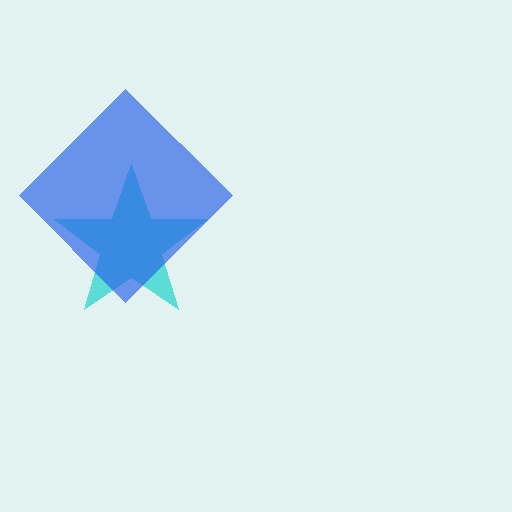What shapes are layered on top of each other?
The layered shapes are: a cyan star, a blue diamond.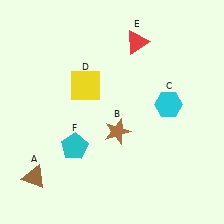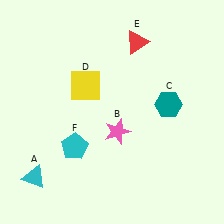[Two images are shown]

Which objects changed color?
A changed from brown to cyan. B changed from brown to pink. C changed from cyan to teal.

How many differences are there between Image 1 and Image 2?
There are 3 differences between the two images.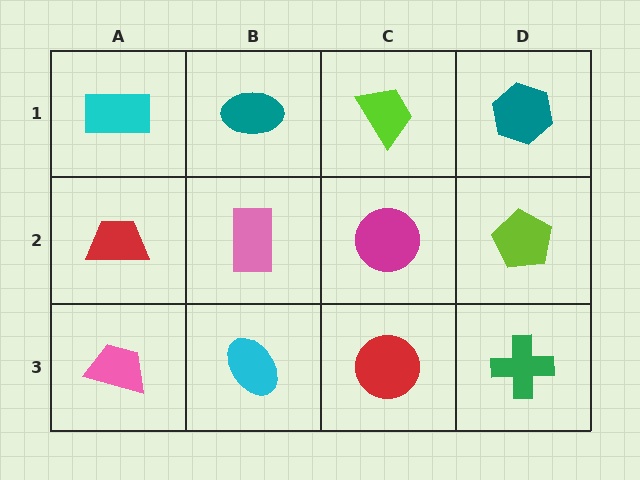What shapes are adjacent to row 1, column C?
A magenta circle (row 2, column C), a teal ellipse (row 1, column B), a teal hexagon (row 1, column D).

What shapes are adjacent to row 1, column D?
A lime pentagon (row 2, column D), a lime trapezoid (row 1, column C).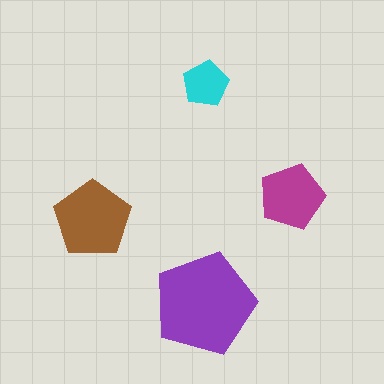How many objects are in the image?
There are 4 objects in the image.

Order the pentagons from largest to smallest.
the purple one, the brown one, the magenta one, the cyan one.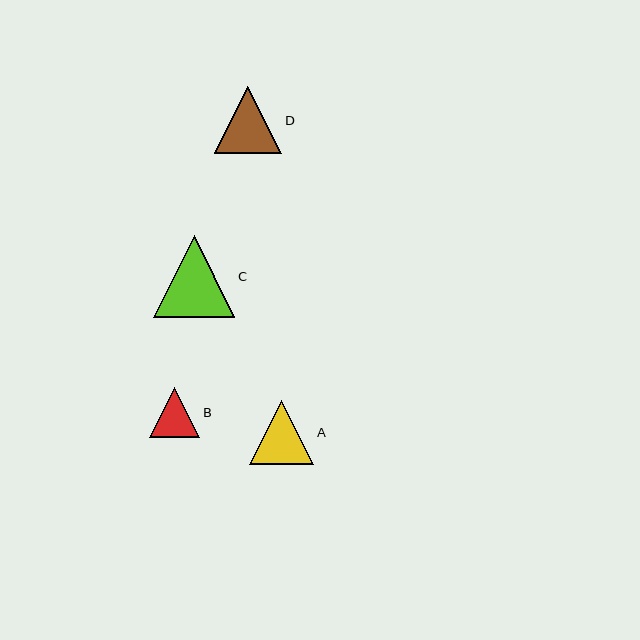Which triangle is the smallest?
Triangle B is the smallest with a size of approximately 50 pixels.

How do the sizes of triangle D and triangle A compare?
Triangle D and triangle A are approximately the same size.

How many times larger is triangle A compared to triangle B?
Triangle A is approximately 1.3 times the size of triangle B.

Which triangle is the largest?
Triangle C is the largest with a size of approximately 82 pixels.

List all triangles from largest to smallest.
From largest to smallest: C, D, A, B.